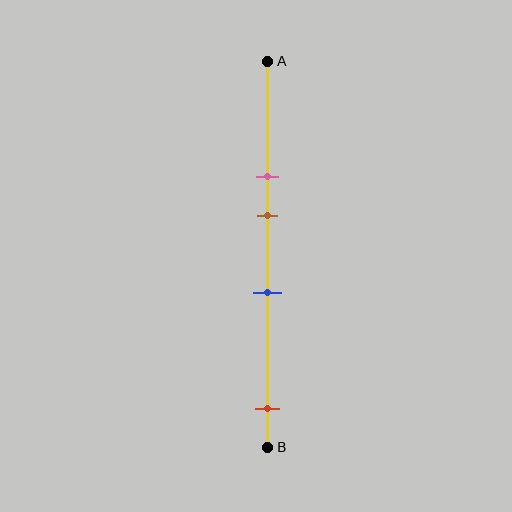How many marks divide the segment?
There are 4 marks dividing the segment.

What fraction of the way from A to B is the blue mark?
The blue mark is approximately 60% (0.6) of the way from A to B.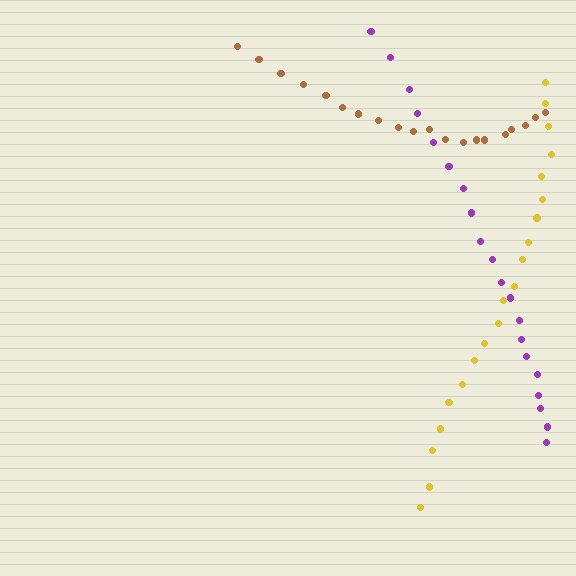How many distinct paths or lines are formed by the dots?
There are 3 distinct paths.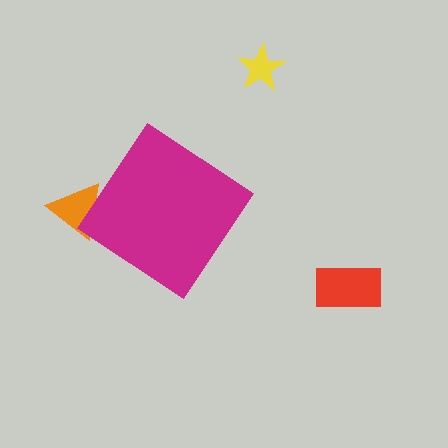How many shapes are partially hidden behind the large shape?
1 shape is partially hidden.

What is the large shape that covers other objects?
A magenta diamond.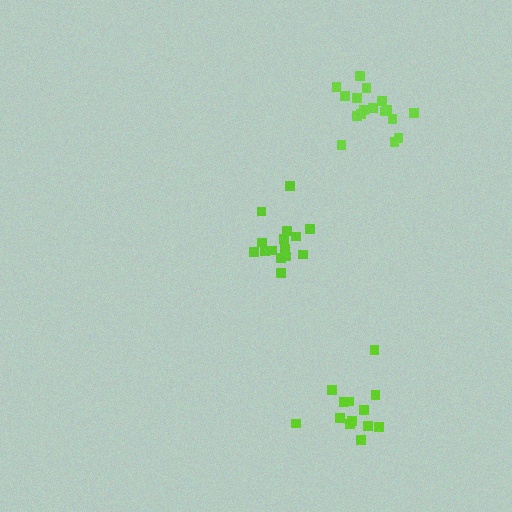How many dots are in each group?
Group 1: 15 dots, Group 2: 13 dots, Group 3: 17 dots (45 total).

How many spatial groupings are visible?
There are 3 spatial groupings.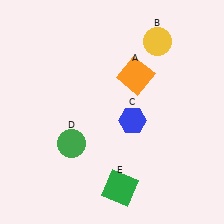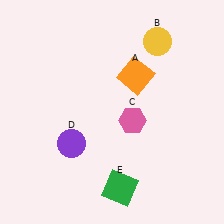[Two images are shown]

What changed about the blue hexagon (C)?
In Image 1, C is blue. In Image 2, it changed to pink.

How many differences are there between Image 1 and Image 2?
There are 2 differences between the two images.